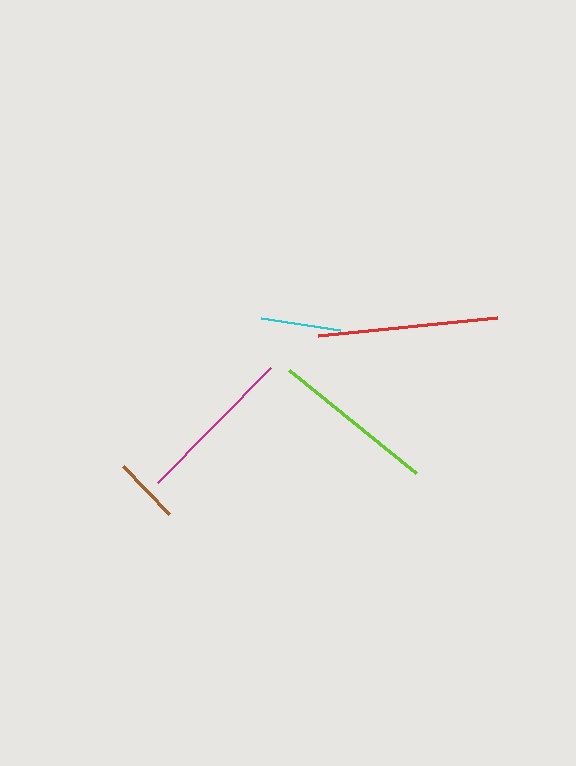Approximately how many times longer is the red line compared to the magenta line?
The red line is approximately 1.1 times the length of the magenta line.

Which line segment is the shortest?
The brown line is the shortest at approximately 67 pixels.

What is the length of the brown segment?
The brown segment is approximately 67 pixels long.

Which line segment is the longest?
The red line is the longest at approximately 180 pixels.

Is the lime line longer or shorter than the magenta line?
The lime line is longer than the magenta line.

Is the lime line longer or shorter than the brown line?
The lime line is longer than the brown line.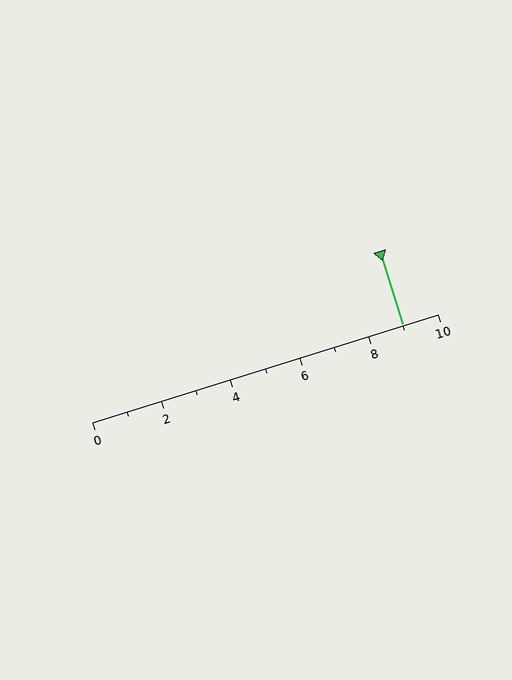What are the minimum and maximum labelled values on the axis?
The axis runs from 0 to 10.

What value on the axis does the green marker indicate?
The marker indicates approximately 9.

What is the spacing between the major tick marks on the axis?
The major ticks are spaced 2 apart.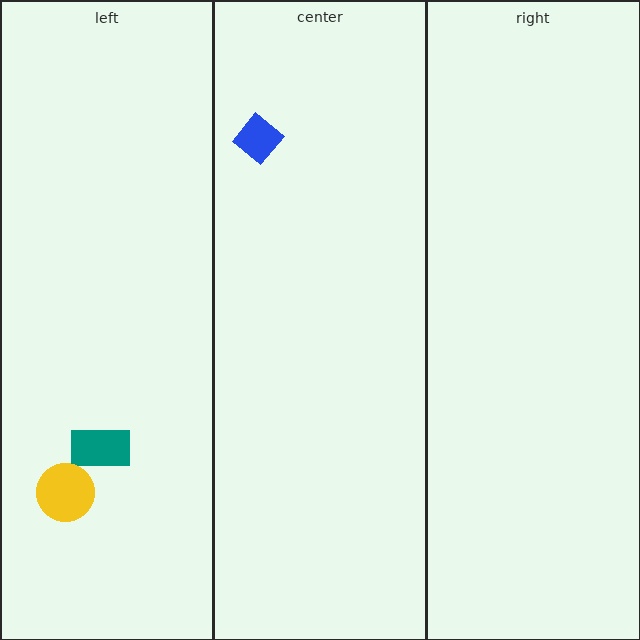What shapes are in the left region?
The teal rectangle, the yellow circle.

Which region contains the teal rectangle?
The left region.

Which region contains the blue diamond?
The center region.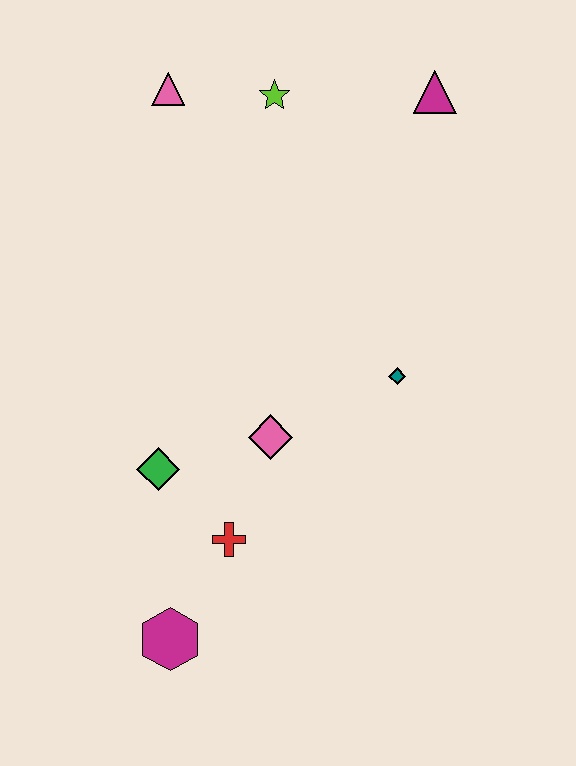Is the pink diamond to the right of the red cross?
Yes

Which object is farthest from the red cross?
The magenta triangle is farthest from the red cross.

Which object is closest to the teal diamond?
The pink diamond is closest to the teal diamond.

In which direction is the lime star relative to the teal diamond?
The lime star is above the teal diamond.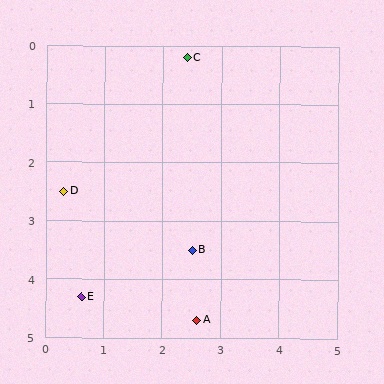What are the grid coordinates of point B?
Point B is at approximately (2.5, 3.5).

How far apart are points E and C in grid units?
Points E and C are about 4.5 grid units apart.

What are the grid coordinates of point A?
Point A is at approximately (2.6, 4.7).